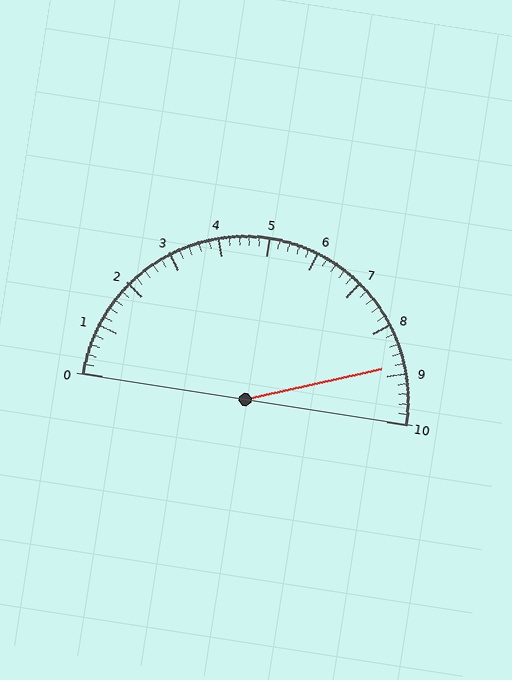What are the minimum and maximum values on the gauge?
The gauge ranges from 0 to 10.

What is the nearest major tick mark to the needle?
The nearest major tick mark is 9.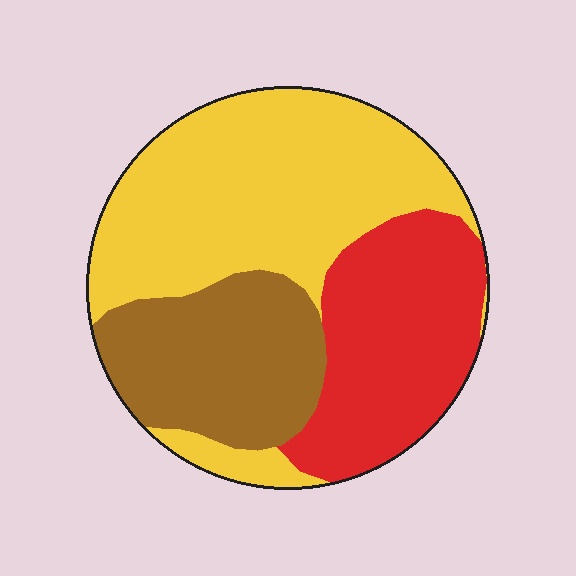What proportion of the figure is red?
Red takes up about one quarter (1/4) of the figure.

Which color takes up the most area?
Yellow, at roughly 45%.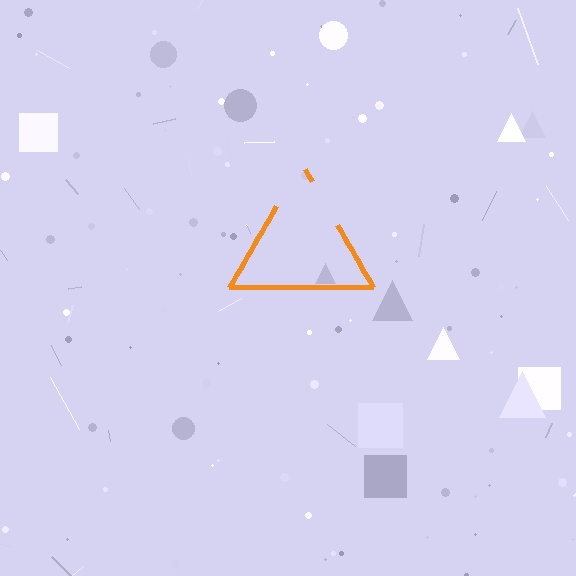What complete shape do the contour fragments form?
The contour fragments form a triangle.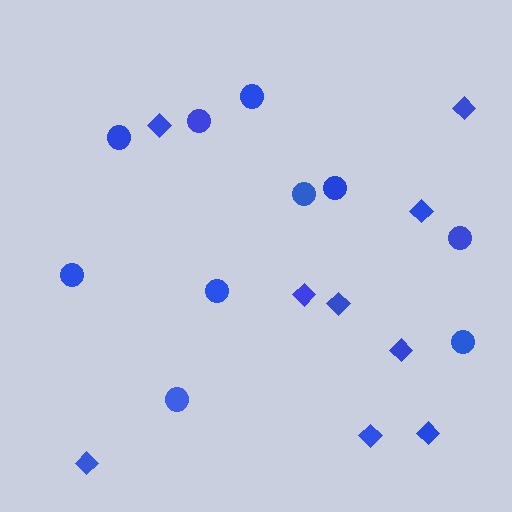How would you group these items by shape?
There are 2 groups: one group of circles (10) and one group of diamonds (9).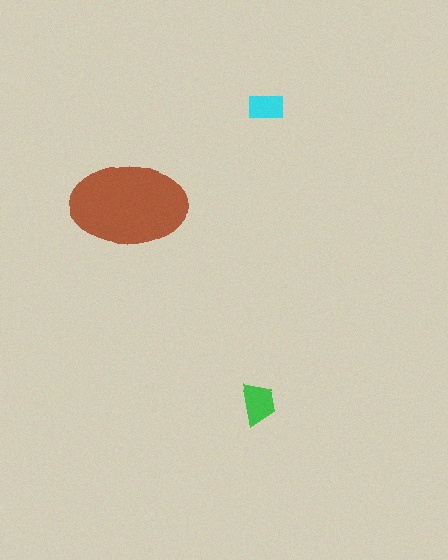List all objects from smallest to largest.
The cyan rectangle, the green trapezoid, the brown ellipse.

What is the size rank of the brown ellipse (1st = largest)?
1st.